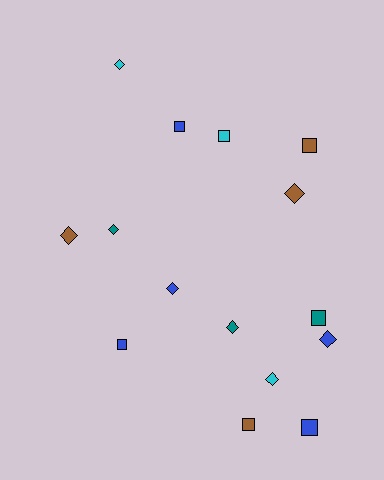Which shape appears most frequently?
Diamond, with 8 objects.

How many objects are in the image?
There are 15 objects.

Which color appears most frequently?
Blue, with 5 objects.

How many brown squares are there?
There are 2 brown squares.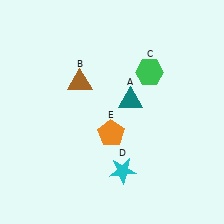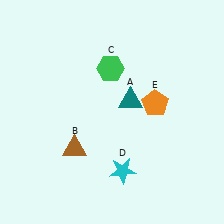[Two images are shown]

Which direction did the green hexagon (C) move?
The green hexagon (C) moved left.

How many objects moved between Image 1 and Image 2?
3 objects moved between the two images.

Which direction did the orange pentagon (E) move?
The orange pentagon (E) moved right.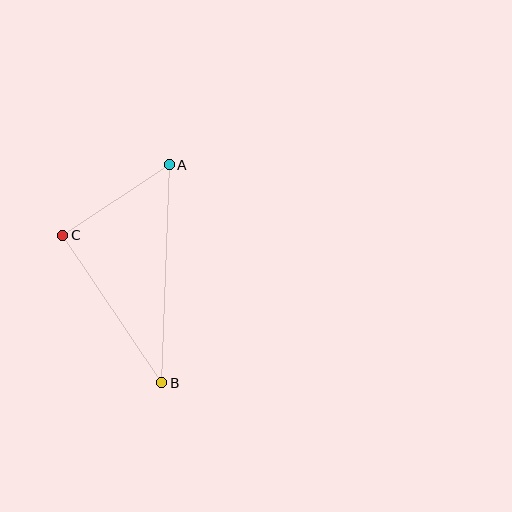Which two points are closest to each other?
Points A and C are closest to each other.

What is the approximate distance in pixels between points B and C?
The distance between B and C is approximately 178 pixels.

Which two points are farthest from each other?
Points A and B are farthest from each other.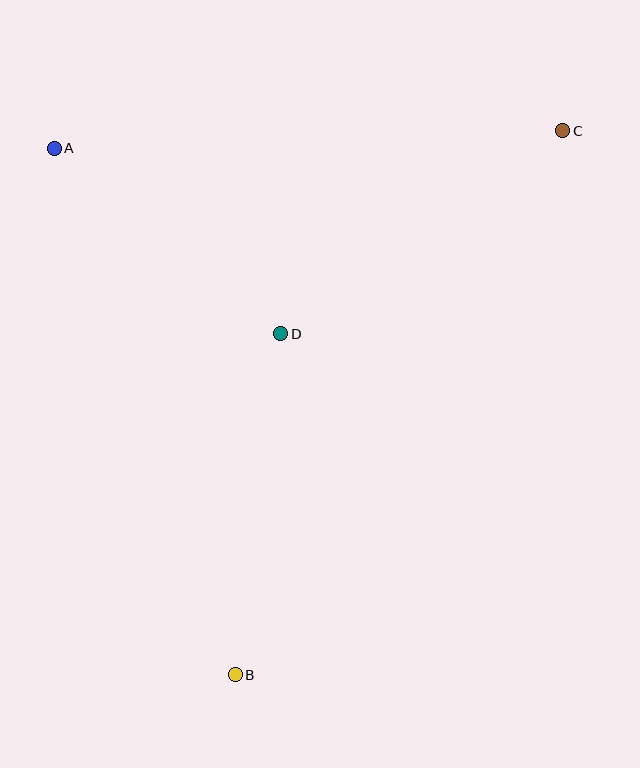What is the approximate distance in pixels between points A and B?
The distance between A and B is approximately 556 pixels.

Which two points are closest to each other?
Points A and D are closest to each other.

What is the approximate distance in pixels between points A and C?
The distance between A and C is approximately 509 pixels.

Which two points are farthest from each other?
Points B and C are farthest from each other.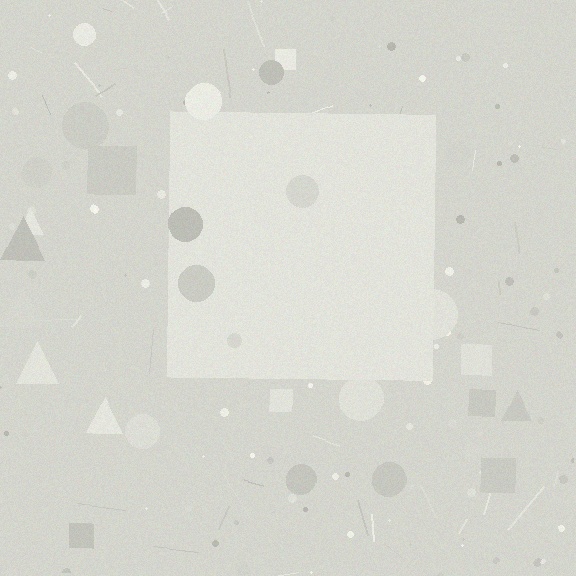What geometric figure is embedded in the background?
A square is embedded in the background.